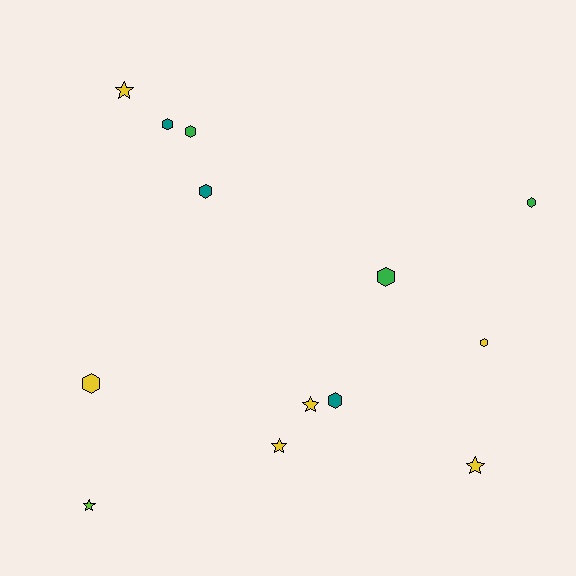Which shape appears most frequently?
Hexagon, with 8 objects.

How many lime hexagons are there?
There are no lime hexagons.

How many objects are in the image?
There are 13 objects.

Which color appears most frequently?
Yellow, with 6 objects.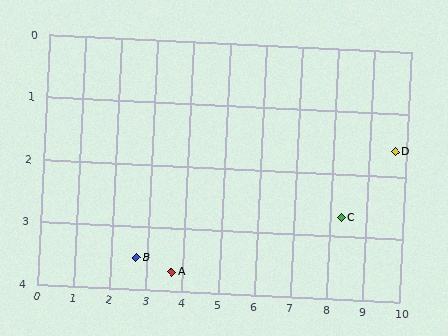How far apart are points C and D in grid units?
Points C and D are about 1.8 grid units apart.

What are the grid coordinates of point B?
Point B is at approximately (2.7, 3.5).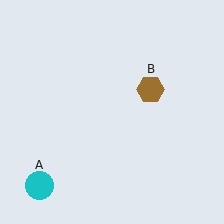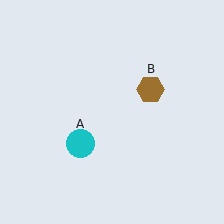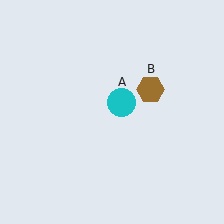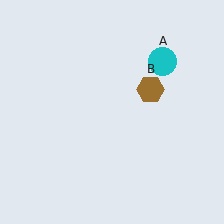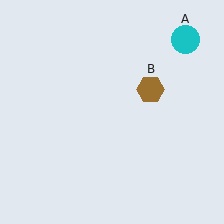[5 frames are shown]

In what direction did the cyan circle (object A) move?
The cyan circle (object A) moved up and to the right.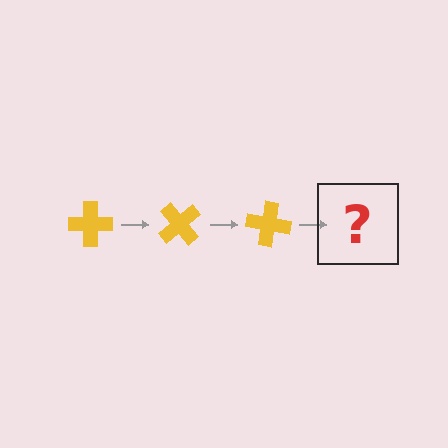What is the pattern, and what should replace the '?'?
The pattern is that the cross rotates 50 degrees each step. The '?' should be a yellow cross rotated 150 degrees.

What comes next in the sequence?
The next element should be a yellow cross rotated 150 degrees.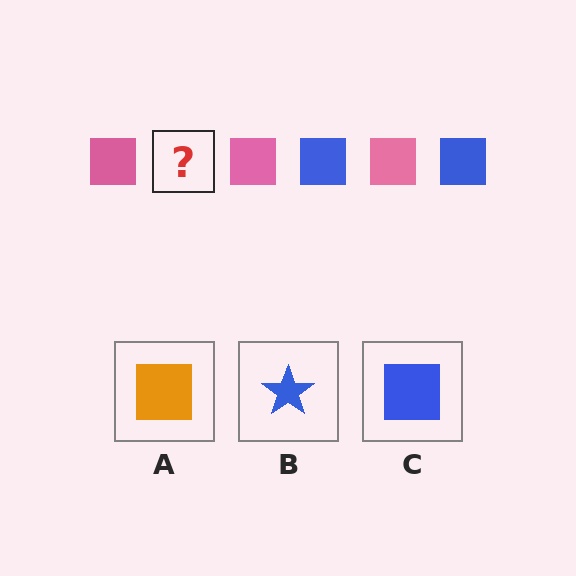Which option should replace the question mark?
Option C.